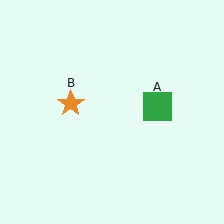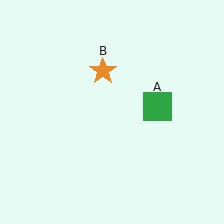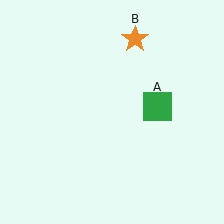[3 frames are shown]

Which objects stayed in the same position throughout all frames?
Green square (object A) remained stationary.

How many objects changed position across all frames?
1 object changed position: orange star (object B).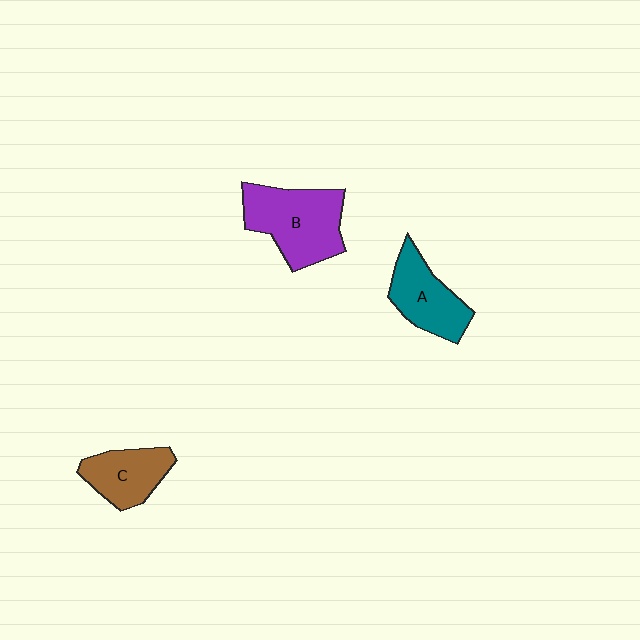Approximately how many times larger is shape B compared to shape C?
Approximately 1.6 times.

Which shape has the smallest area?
Shape C (brown).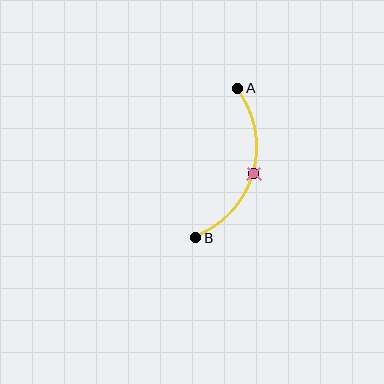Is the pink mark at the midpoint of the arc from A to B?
Yes. The pink mark lies on the arc at equal arc-length from both A and B — it is the arc midpoint.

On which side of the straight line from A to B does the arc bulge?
The arc bulges to the right of the straight line connecting A and B.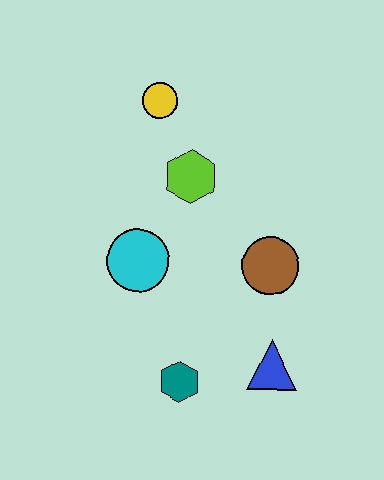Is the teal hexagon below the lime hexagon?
Yes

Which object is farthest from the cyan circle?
The blue triangle is farthest from the cyan circle.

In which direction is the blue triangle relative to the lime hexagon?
The blue triangle is below the lime hexagon.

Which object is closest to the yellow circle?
The lime hexagon is closest to the yellow circle.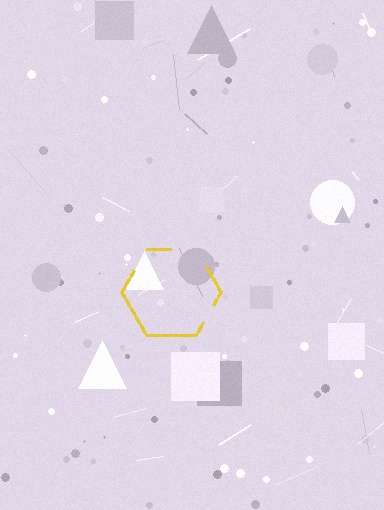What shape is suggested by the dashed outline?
The dashed outline suggests a hexagon.